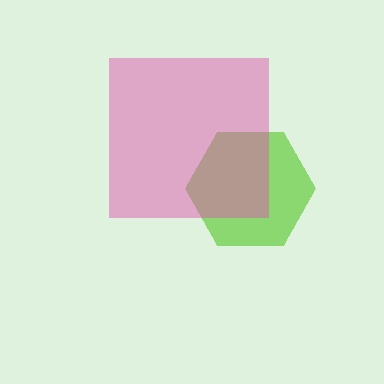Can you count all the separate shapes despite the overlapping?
Yes, there are 2 separate shapes.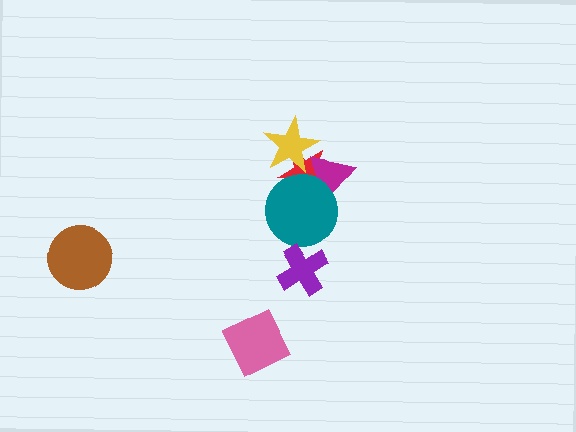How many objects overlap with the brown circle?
0 objects overlap with the brown circle.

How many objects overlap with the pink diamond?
0 objects overlap with the pink diamond.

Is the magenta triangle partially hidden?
Yes, it is partially covered by another shape.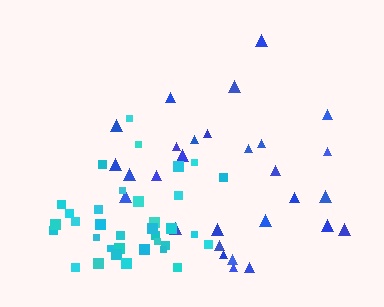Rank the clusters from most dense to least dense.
cyan, blue.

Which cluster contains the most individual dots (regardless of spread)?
Cyan (35).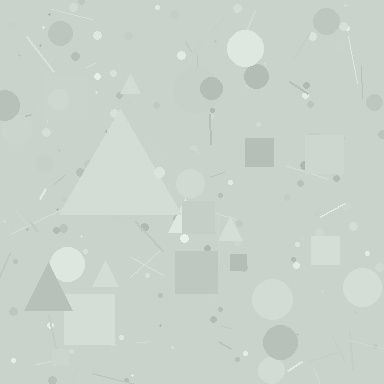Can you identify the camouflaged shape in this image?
The camouflaged shape is a triangle.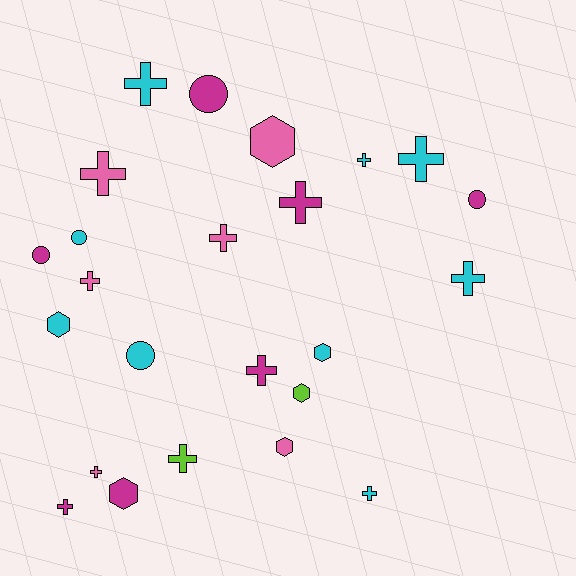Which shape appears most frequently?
Cross, with 13 objects.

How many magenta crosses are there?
There are 3 magenta crosses.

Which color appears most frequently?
Cyan, with 9 objects.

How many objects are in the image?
There are 24 objects.